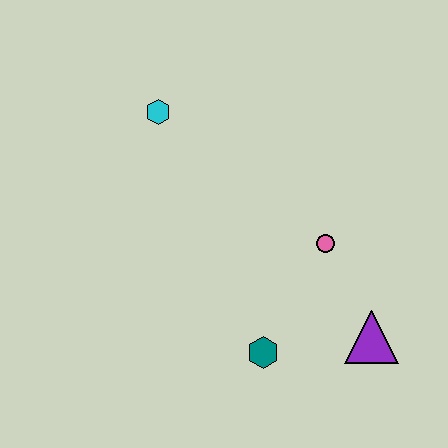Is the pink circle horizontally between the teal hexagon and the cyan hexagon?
No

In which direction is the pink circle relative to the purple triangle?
The pink circle is above the purple triangle.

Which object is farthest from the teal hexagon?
The cyan hexagon is farthest from the teal hexagon.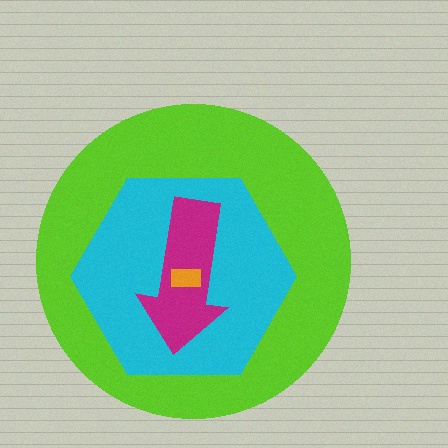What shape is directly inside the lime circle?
The cyan hexagon.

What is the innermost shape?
The orange rectangle.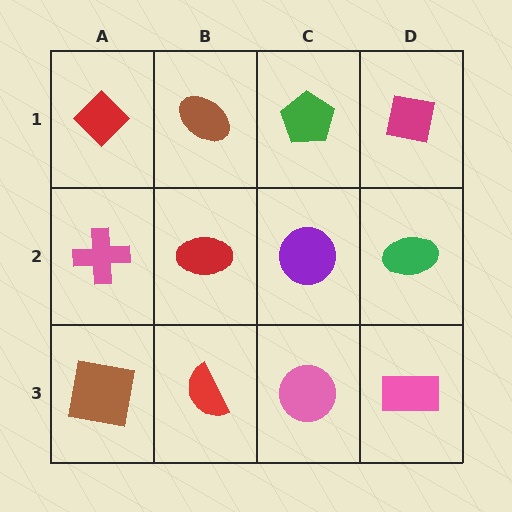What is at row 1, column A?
A red diamond.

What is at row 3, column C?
A pink circle.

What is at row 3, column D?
A pink rectangle.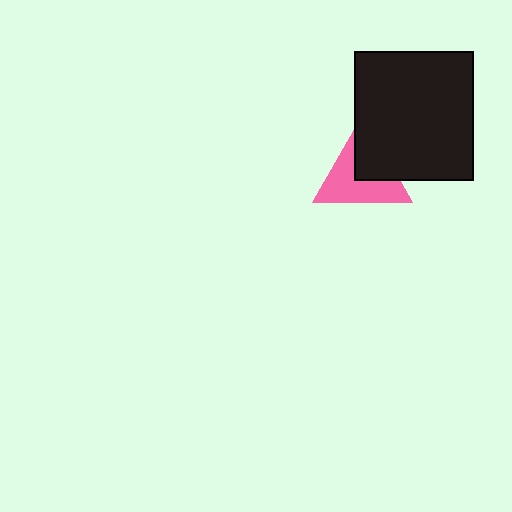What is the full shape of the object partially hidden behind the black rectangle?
The partially hidden object is a pink triangle.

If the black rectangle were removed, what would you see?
You would see the complete pink triangle.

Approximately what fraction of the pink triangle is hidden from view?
Roughly 40% of the pink triangle is hidden behind the black rectangle.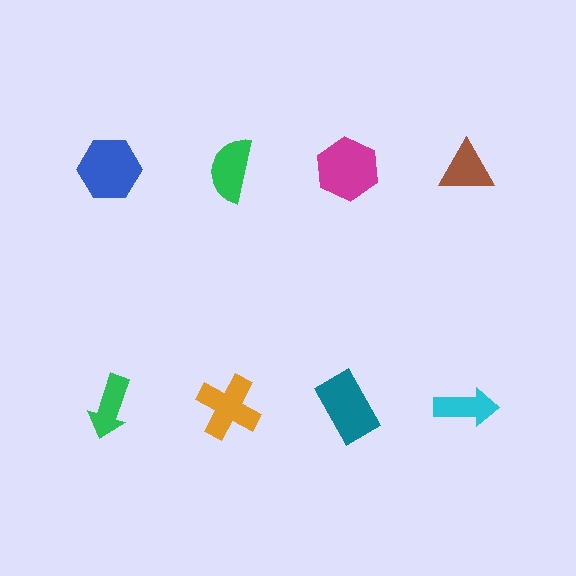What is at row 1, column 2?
A green semicircle.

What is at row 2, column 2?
An orange cross.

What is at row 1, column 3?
A magenta hexagon.